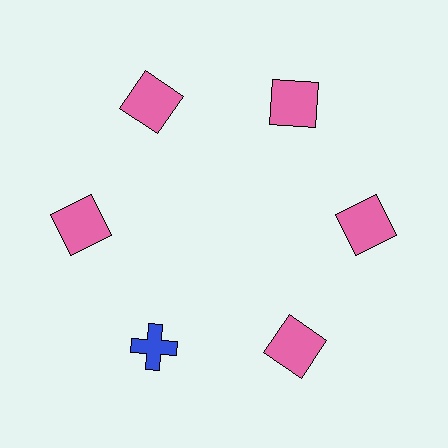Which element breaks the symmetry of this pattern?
The blue cross at roughly the 7 o'clock position breaks the symmetry. All other shapes are pink squares.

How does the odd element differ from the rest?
It differs in both color (blue instead of pink) and shape (cross instead of square).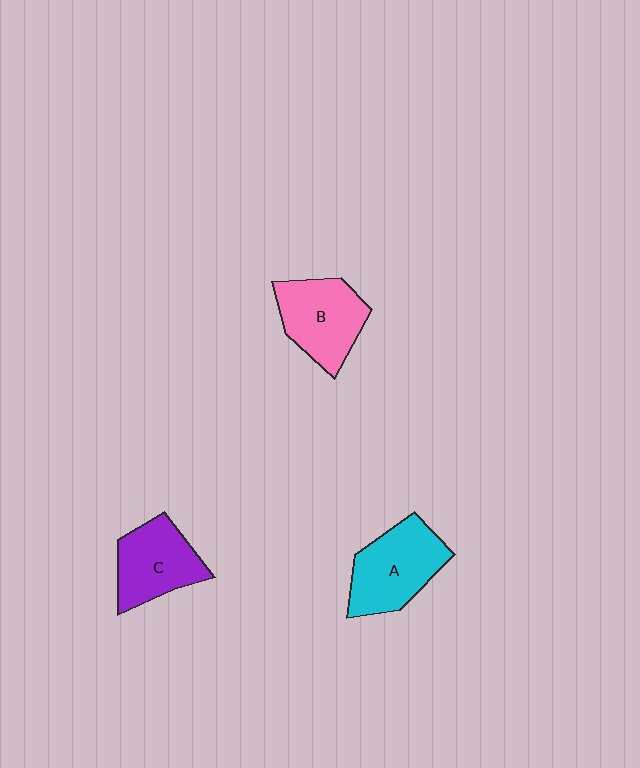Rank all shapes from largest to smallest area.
From largest to smallest: A (cyan), B (pink), C (purple).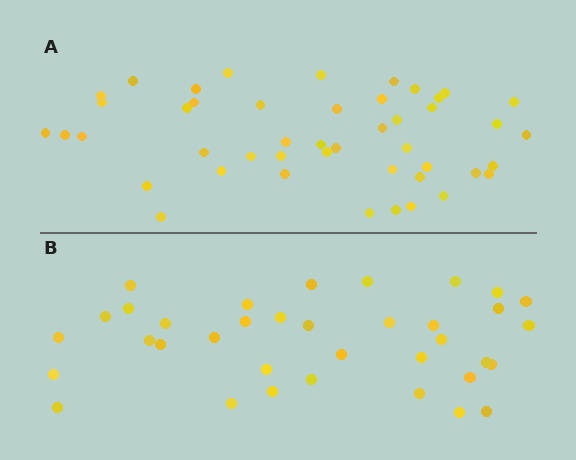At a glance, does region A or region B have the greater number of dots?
Region A (the top region) has more dots.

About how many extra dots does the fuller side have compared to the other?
Region A has roughly 10 or so more dots than region B.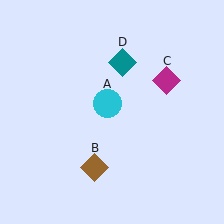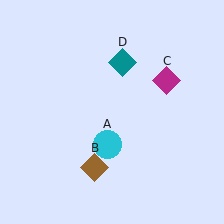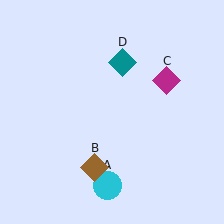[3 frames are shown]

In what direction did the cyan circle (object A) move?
The cyan circle (object A) moved down.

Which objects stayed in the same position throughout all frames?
Brown diamond (object B) and magenta diamond (object C) and teal diamond (object D) remained stationary.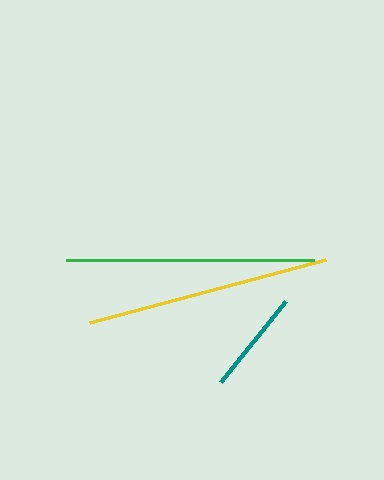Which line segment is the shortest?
The teal line is the shortest at approximately 104 pixels.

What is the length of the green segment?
The green segment is approximately 248 pixels long.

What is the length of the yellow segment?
The yellow segment is approximately 244 pixels long.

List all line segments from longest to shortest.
From longest to shortest: green, yellow, teal.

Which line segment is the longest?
The green line is the longest at approximately 248 pixels.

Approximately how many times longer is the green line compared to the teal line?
The green line is approximately 2.4 times the length of the teal line.